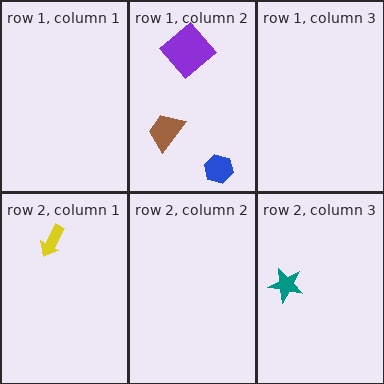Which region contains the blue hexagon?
The row 1, column 2 region.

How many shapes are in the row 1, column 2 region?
3.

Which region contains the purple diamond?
The row 1, column 2 region.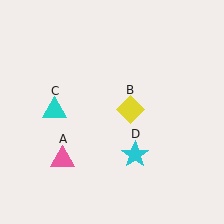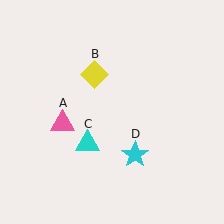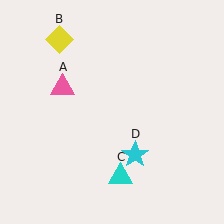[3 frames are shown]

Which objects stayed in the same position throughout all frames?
Cyan star (object D) remained stationary.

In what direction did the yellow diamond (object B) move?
The yellow diamond (object B) moved up and to the left.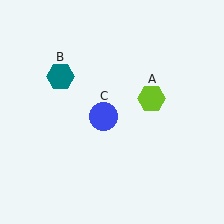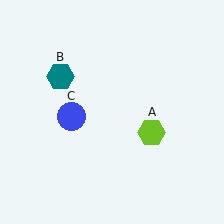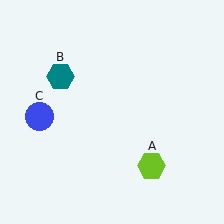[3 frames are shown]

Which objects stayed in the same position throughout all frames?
Teal hexagon (object B) remained stationary.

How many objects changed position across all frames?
2 objects changed position: lime hexagon (object A), blue circle (object C).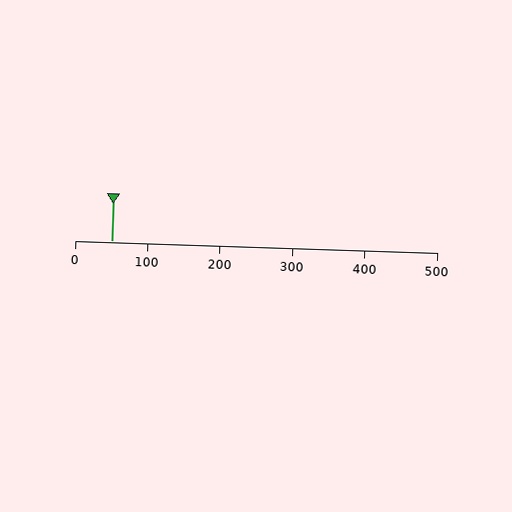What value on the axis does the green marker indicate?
The marker indicates approximately 50.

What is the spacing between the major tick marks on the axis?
The major ticks are spaced 100 apart.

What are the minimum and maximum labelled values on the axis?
The axis runs from 0 to 500.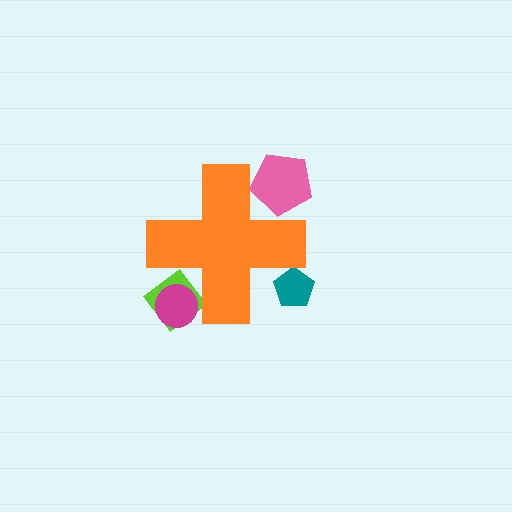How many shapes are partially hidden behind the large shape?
4 shapes are partially hidden.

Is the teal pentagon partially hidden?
Yes, the teal pentagon is partially hidden behind the orange cross.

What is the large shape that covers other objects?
An orange cross.